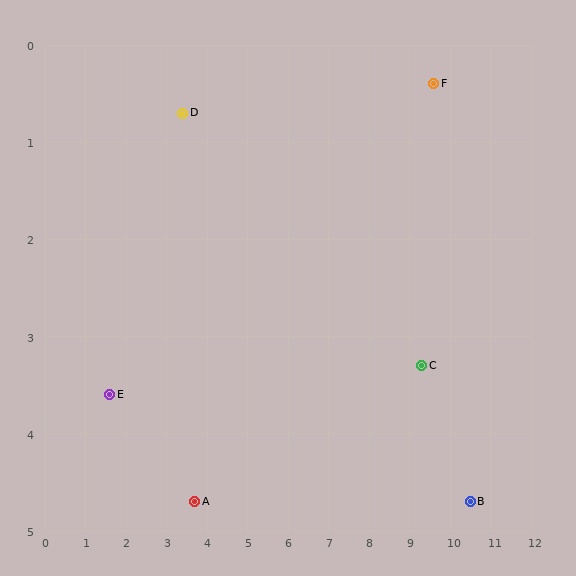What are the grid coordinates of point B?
Point B is at approximately (10.5, 4.7).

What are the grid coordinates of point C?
Point C is at approximately (9.3, 3.3).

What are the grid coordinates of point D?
Point D is at approximately (3.4, 0.7).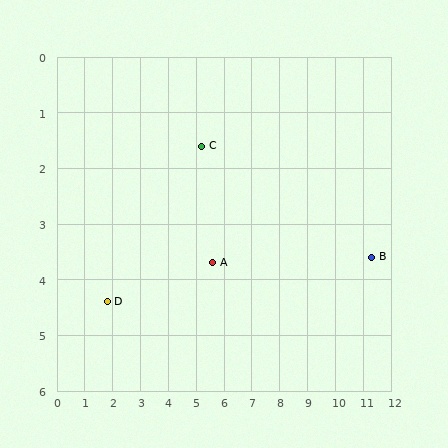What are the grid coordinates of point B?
Point B is at approximately (11.3, 3.6).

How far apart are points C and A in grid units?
Points C and A are about 2.1 grid units apart.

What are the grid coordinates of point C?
Point C is at approximately (5.2, 1.6).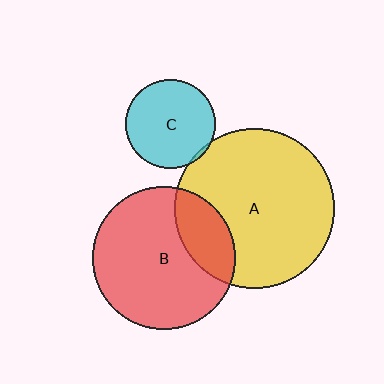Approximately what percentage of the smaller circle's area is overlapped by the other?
Approximately 25%.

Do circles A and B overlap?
Yes.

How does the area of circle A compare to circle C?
Approximately 3.2 times.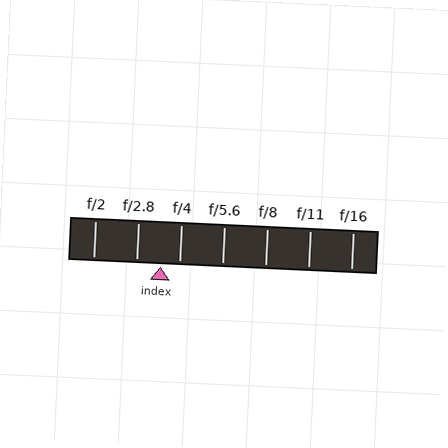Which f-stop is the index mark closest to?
The index mark is closest to f/4.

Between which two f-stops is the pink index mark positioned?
The index mark is between f/2.8 and f/4.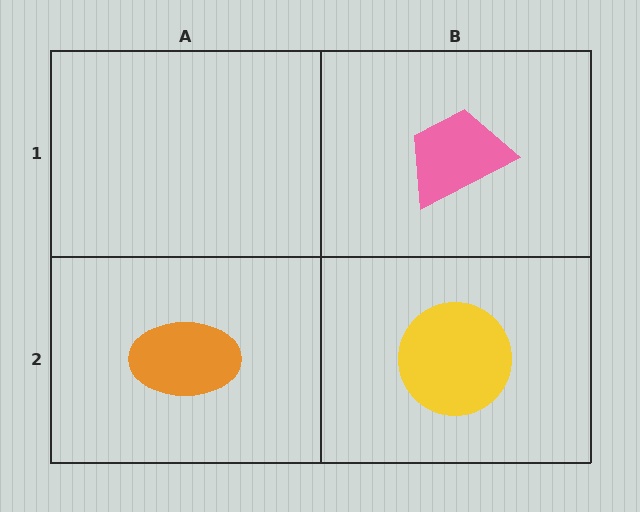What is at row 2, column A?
An orange ellipse.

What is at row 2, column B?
A yellow circle.